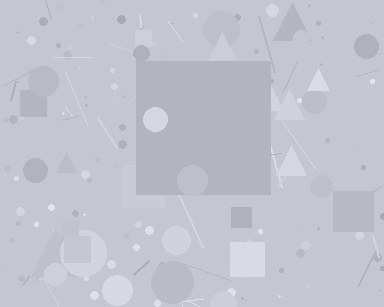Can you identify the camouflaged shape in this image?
The camouflaged shape is a square.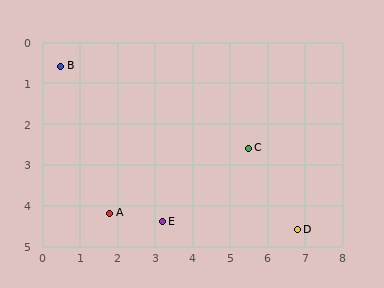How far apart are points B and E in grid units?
Points B and E are about 4.7 grid units apart.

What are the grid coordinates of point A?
Point A is at approximately (1.8, 4.2).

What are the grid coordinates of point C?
Point C is at approximately (5.5, 2.6).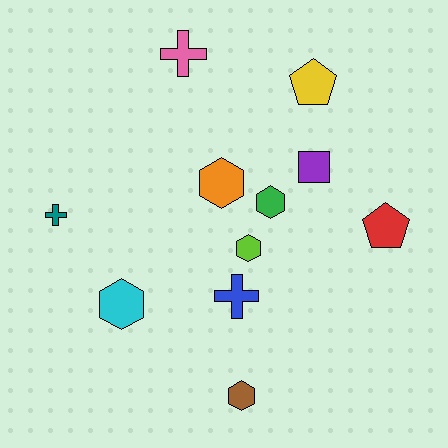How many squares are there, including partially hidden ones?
There is 1 square.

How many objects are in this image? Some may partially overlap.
There are 11 objects.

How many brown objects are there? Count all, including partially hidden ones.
There is 1 brown object.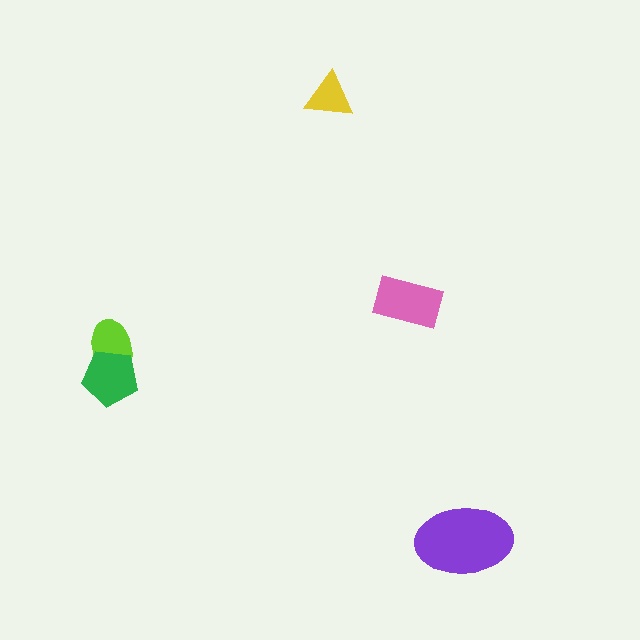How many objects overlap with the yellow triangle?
0 objects overlap with the yellow triangle.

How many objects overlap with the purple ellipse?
0 objects overlap with the purple ellipse.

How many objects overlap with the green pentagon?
1 object overlaps with the green pentagon.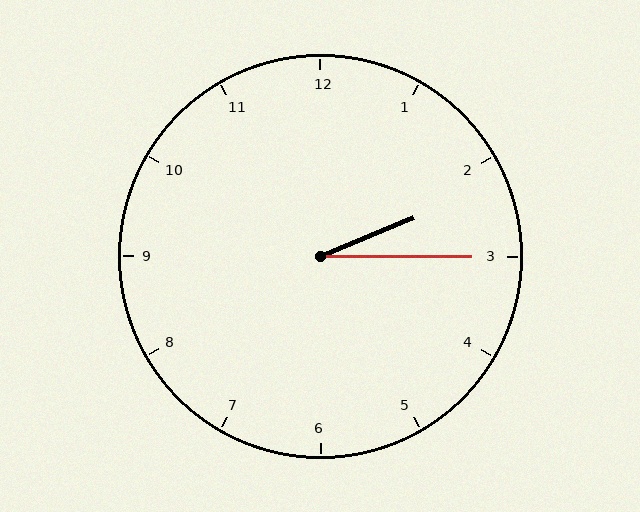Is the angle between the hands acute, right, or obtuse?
It is acute.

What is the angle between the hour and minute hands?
Approximately 22 degrees.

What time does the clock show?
2:15.